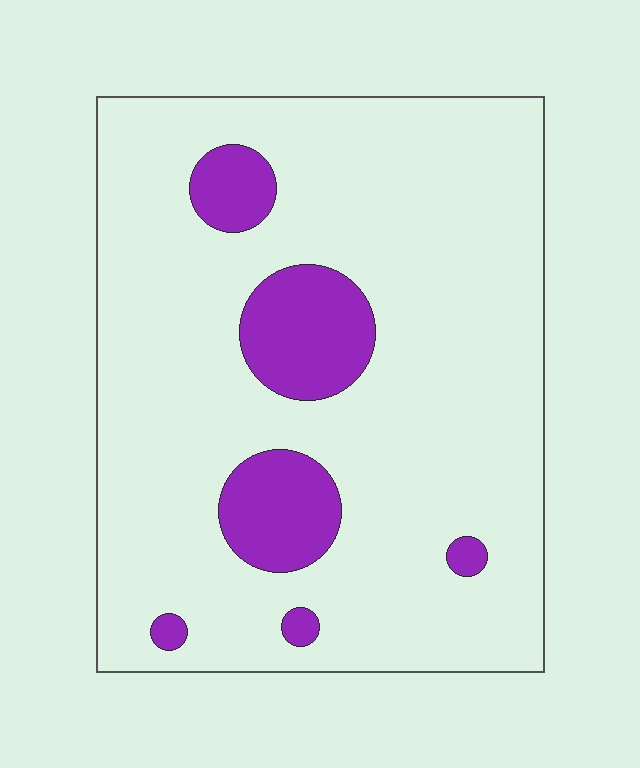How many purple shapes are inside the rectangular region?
6.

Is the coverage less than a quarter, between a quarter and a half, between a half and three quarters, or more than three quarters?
Less than a quarter.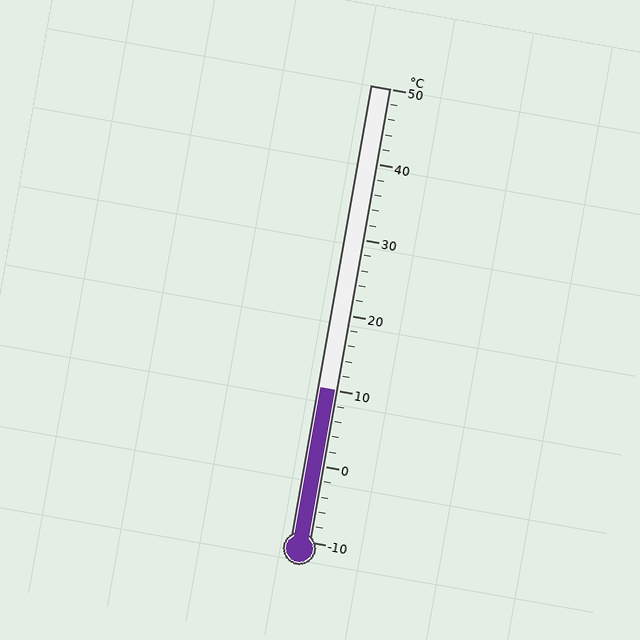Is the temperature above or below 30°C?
The temperature is below 30°C.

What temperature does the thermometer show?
The thermometer shows approximately 10°C.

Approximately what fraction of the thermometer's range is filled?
The thermometer is filled to approximately 35% of its range.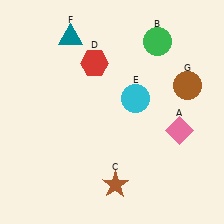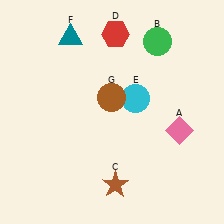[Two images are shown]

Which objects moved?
The objects that moved are: the red hexagon (D), the brown circle (G).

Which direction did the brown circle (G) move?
The brown circle (G) moved left.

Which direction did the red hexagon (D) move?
The red hexagon (D) moved up.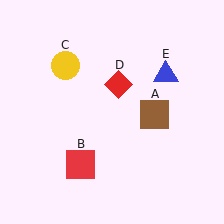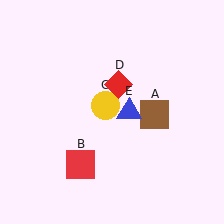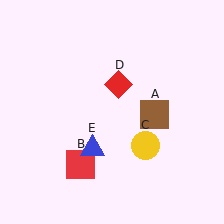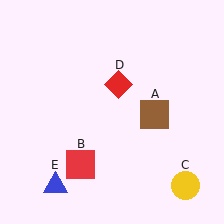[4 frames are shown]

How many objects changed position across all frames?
2 objects changed position: yellow circle (object C), blue triangle (object E).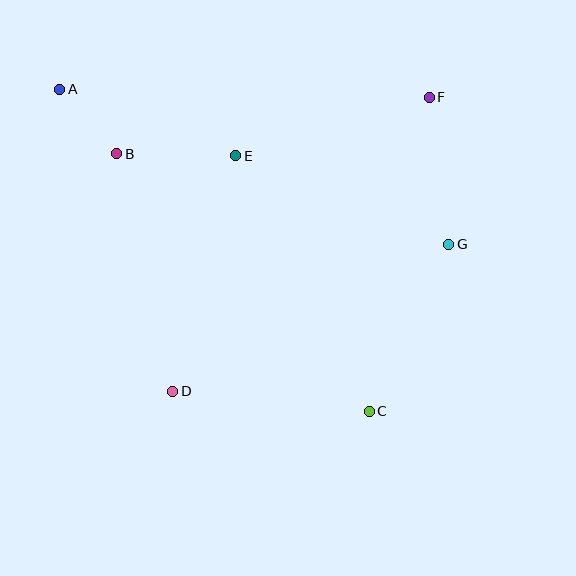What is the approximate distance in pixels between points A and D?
The distance between A and D is approximately 322 pixels.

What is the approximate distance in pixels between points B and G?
The distance between B and G is approximately 344 pixels.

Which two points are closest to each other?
Points A and B are closest to each other.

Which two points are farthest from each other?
Points A and C are farthest from each other.